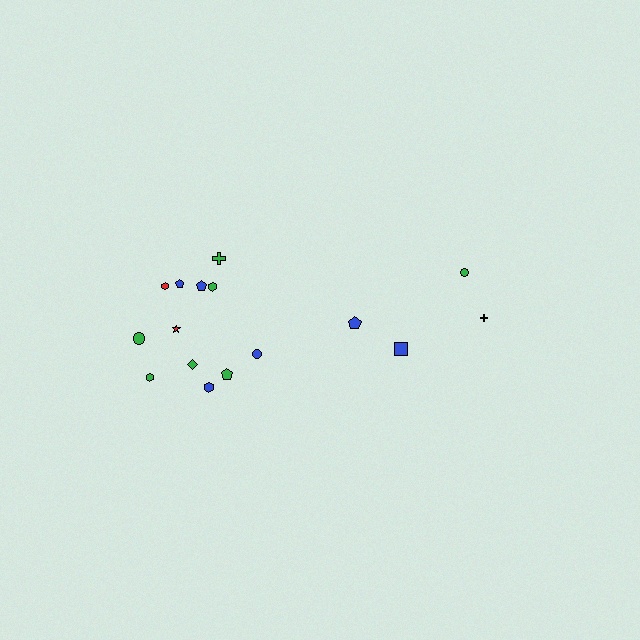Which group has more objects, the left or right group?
The left group.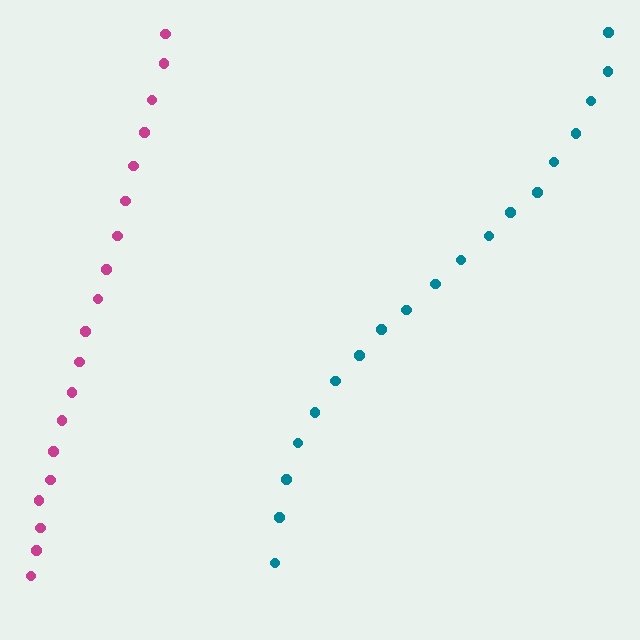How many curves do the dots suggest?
There are 2 distinct paths.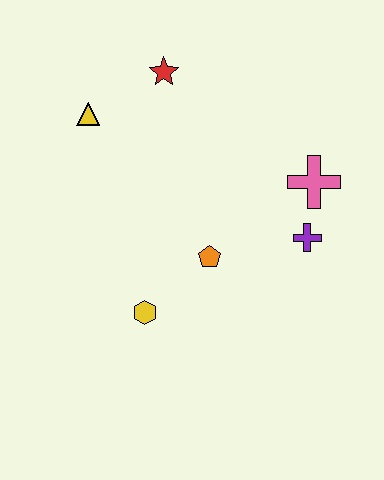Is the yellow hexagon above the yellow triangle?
No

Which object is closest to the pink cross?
The purple cross is closest to the pink cross.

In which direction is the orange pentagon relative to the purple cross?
The orange pentagon is to the left of the purple cross.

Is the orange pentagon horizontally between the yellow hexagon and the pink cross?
Yes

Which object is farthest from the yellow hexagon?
The red star is farthest from the yellow hexagon.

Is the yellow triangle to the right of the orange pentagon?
No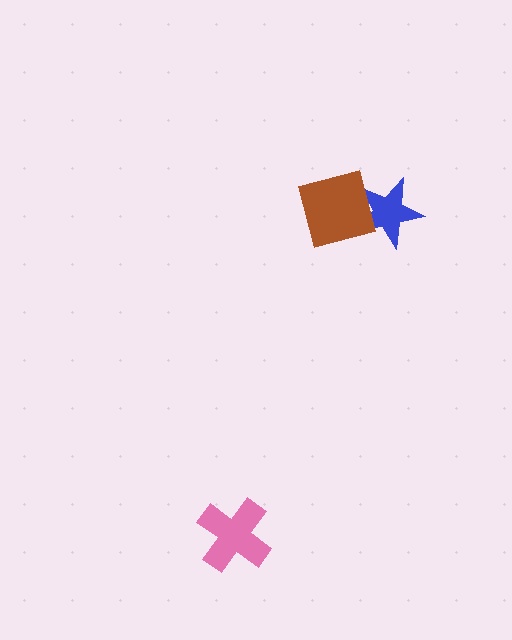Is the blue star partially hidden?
Yes, it is partially covered by another shape.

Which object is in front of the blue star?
The brown square is in front of the blue star.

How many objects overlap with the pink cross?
0 objects overlap with the pink cross.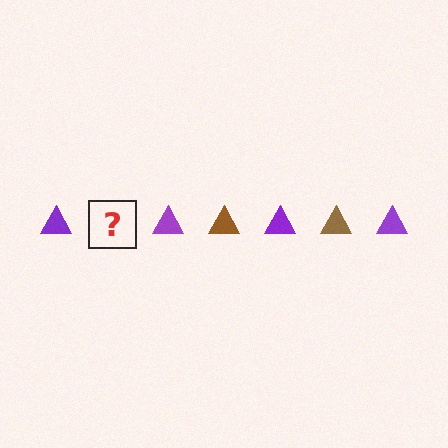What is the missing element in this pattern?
The missing element is a brown triangle.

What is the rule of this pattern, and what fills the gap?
The rule is that the pattern cycles through purple, brown triangles. The gap should be filled with a brown triangle.